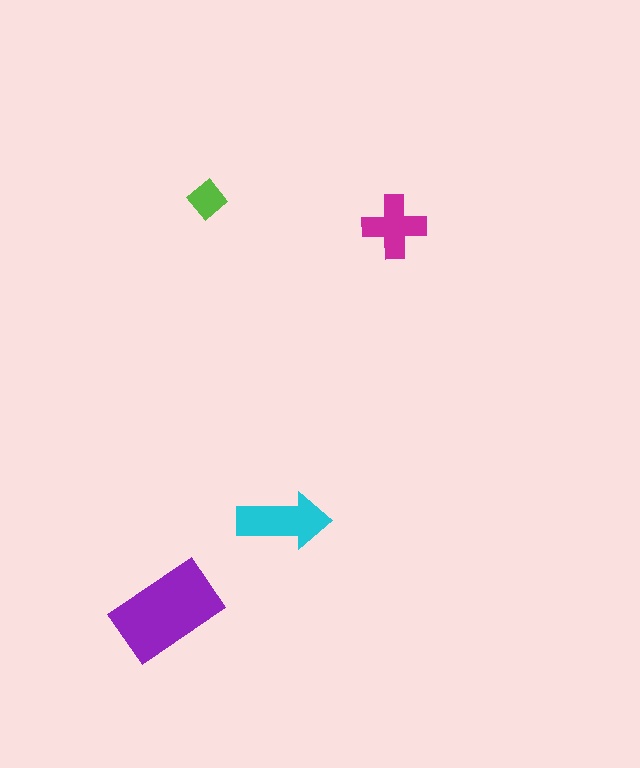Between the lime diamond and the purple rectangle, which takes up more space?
The purple rectangle.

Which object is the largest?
The purple rectangle.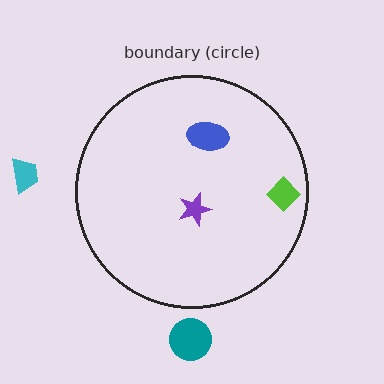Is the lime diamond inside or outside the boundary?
Inside.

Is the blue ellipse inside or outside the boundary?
Inside.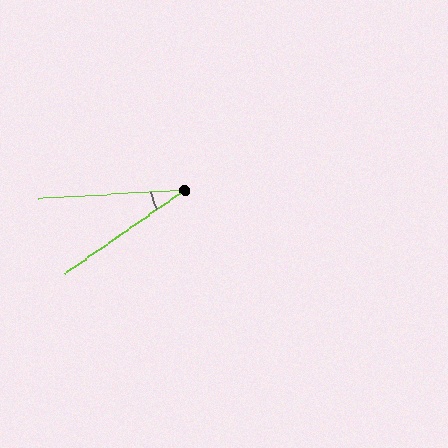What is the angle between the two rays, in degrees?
Approximately 31 degrees.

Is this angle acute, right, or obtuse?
It is acute.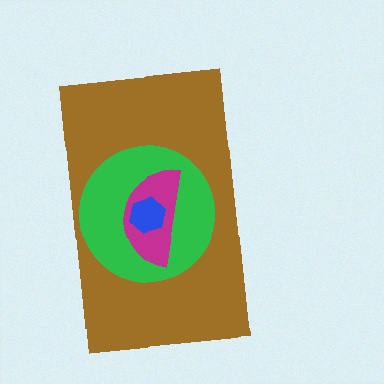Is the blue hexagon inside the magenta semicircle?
Yes.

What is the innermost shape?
The blue hexagon.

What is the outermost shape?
The brown rectangle.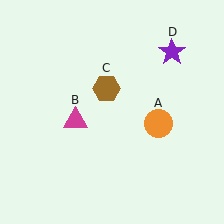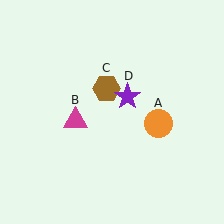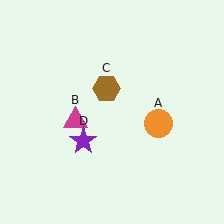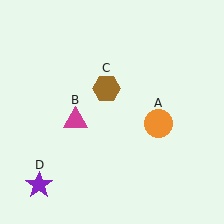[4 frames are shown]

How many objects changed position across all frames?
1 object changed position: purple star (object D).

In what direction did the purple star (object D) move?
The purple star (object D) moved down and to the left.